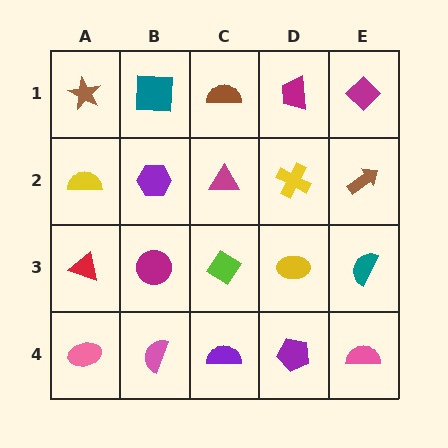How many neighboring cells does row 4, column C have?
3.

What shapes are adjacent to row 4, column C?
A lime diamond (row 3, column C), a pink semicircle (row 4, column B), a purple pentagon (row 4, column D).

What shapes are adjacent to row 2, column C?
A brown semicircle (row 1, column C), a lime diamond (row 3, column C), a purple hexagon (row 2, column B), a yellow cross (row 2, column D).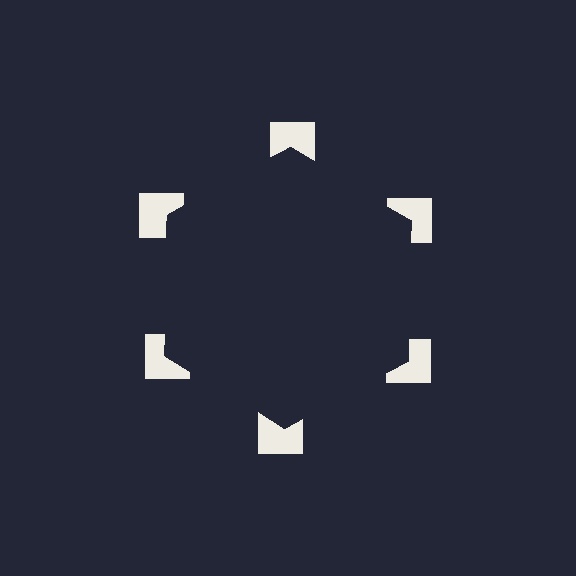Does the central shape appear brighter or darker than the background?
It typically appears slightly darker than the background, even though no actual brightness change is drawn.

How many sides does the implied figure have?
6 sides.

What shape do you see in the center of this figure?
An illusory hexagon — its edges are inferred from the aligned wedge cuts in the notched squares, not physically drawn.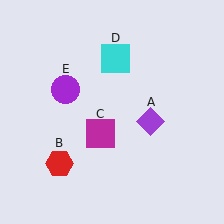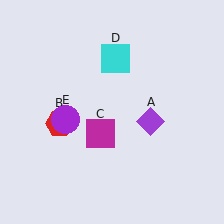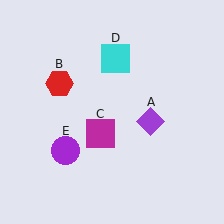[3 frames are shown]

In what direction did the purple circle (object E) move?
The purple circle (object E) moved down.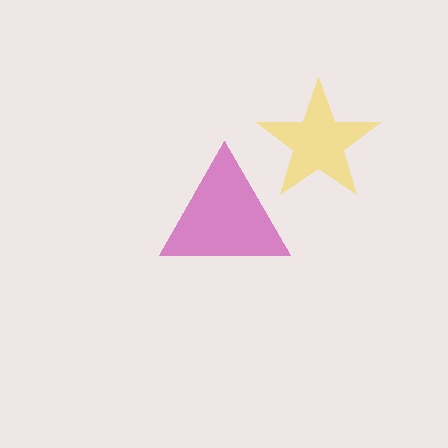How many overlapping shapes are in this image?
There are 2 overlapping shapes in the image.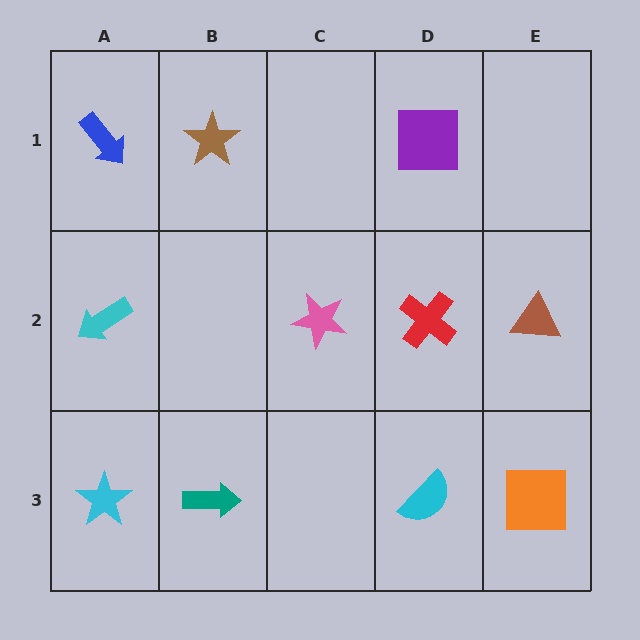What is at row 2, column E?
A brown triangle.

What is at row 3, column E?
An orange square.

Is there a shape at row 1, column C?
No, that cell is empty.